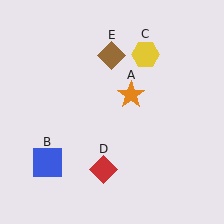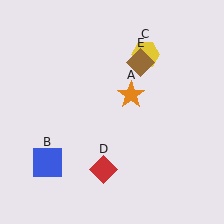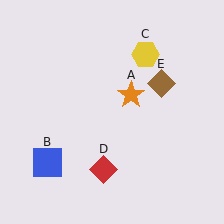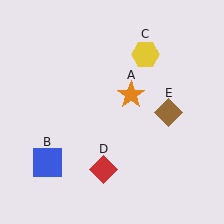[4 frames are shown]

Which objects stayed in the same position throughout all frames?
Orange star (object A) and blue square (object B) and yellow hexagon (object C) and red diamond (object D) remained stationary.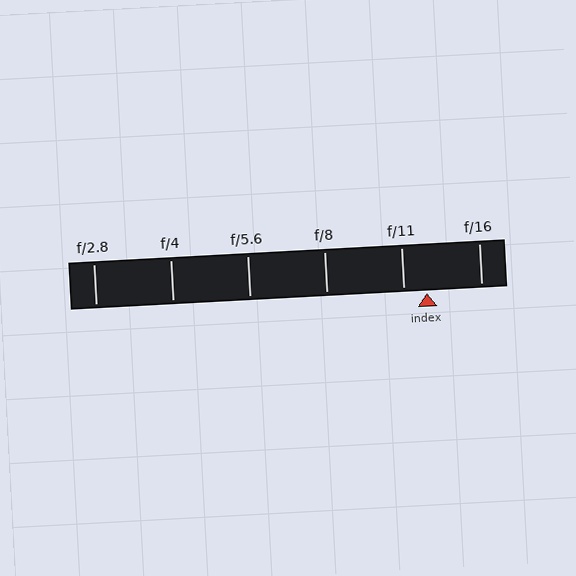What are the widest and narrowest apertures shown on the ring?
The widest aperture shown is f/2.8 and the narrowest is f/16.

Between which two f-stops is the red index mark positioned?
The index mark is between f/11 and f/16.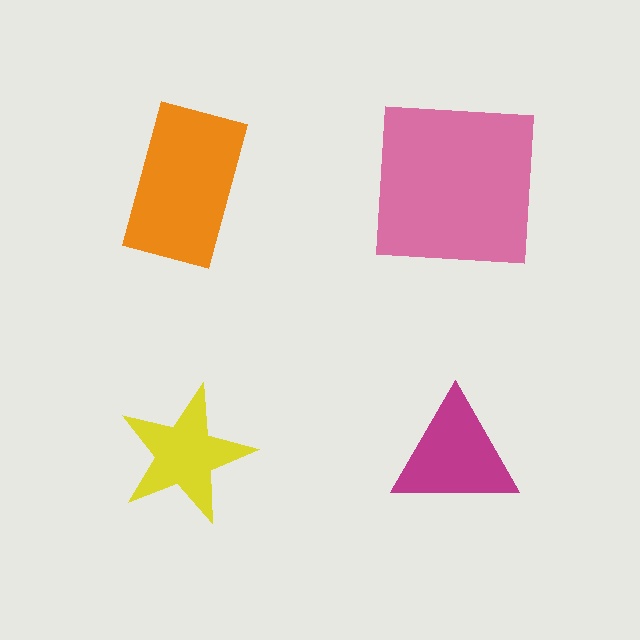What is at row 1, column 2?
A pink square.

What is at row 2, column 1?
A yellow star.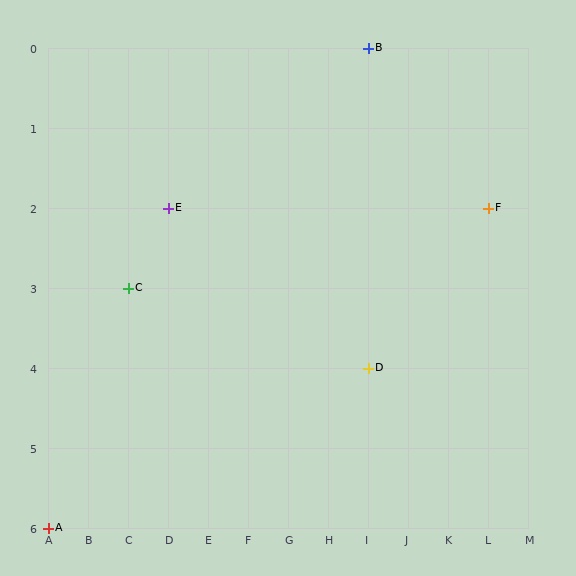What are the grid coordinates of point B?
Point B is at grid coordinates (I, 0).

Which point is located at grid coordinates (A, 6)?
Point A is at (A, 6).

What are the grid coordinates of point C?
Point C is at grid coordinates (C, 3).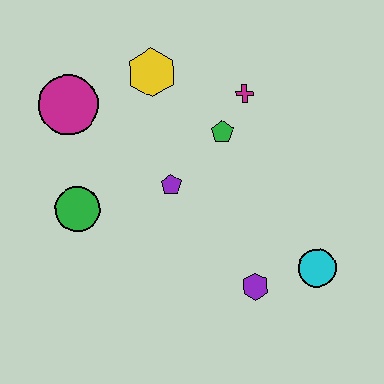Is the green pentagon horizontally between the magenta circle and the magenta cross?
Yes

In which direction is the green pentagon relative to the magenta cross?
The green pentagon is below the magenta cross.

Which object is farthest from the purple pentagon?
The cyan circle is farthest from the purple pentagon.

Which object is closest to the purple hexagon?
The cyan circle is closest to the purple hexagon.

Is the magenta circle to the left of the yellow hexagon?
Yes